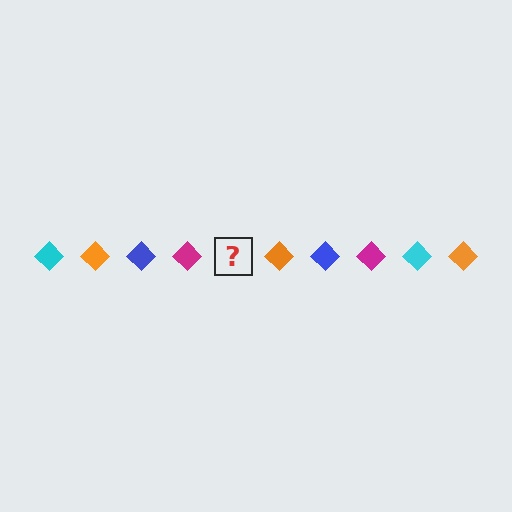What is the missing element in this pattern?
The missing element is a cyan diamond.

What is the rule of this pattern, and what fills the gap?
The rule is that the pattern cycles through cyan, orange, blue, magenta diamonds. The gap should be filled with a cyan diamond.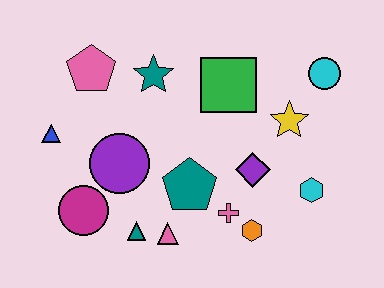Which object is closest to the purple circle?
The magenta circle is closest to the purple circle.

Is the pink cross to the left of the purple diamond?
Yes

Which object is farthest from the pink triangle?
The cyan circle is farthest from the pink triangle.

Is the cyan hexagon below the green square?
Yes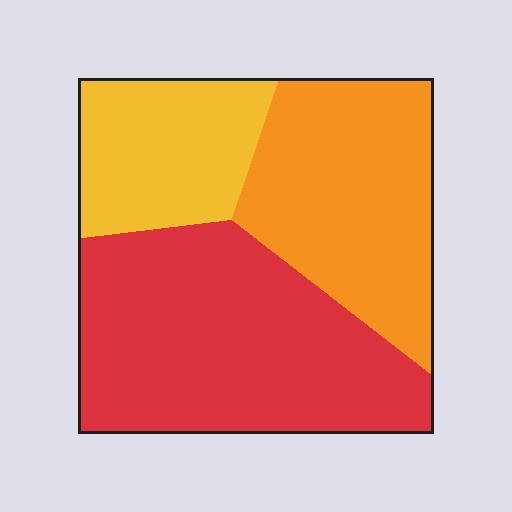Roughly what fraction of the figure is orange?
Orange takes up about one third (1/3) of the figure.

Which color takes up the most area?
Red, at roughly 45%.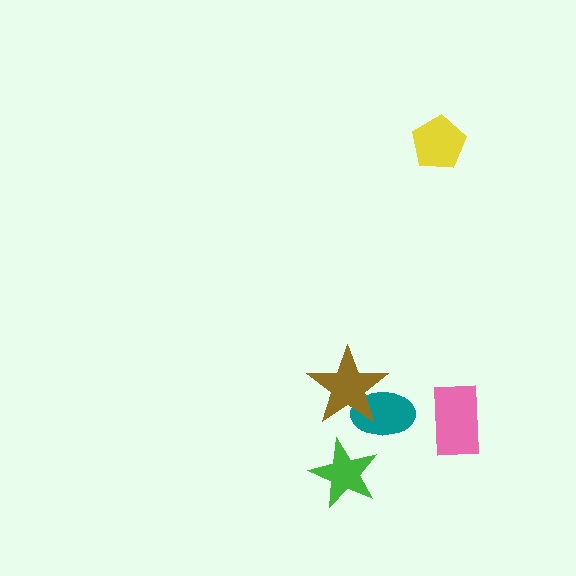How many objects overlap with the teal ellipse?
1 object overlaps with the teal ellipse.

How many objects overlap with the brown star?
1 object overlaps with the brown star.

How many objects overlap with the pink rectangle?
0 objects overlap with the pink rectangle.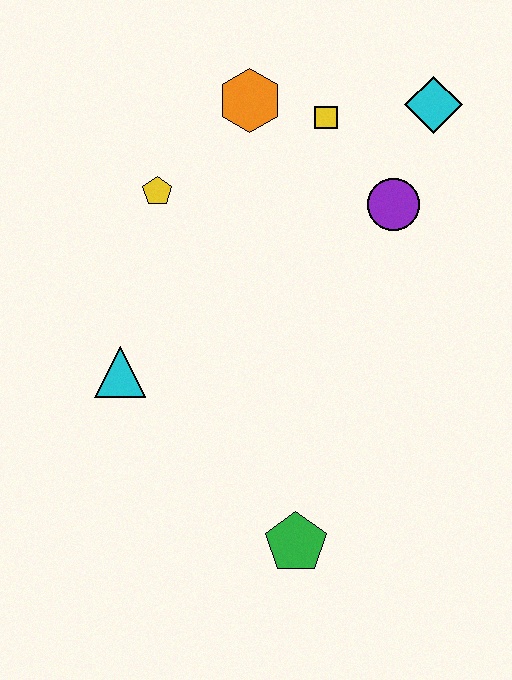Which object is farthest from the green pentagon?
The cyan diamond is farthest from the green pentagon.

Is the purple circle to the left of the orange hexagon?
No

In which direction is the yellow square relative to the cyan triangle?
The yellow square is above the cyan triangle.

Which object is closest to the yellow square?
The orange hexagon is closest to the yellow square.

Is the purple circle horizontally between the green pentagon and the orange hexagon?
No